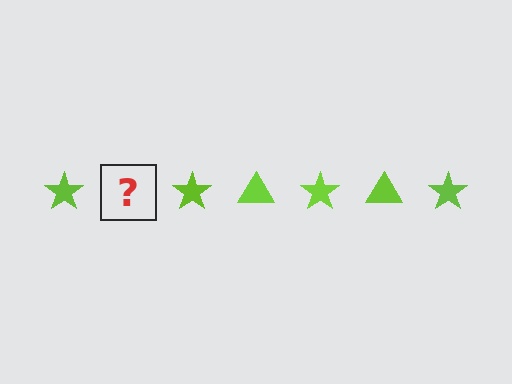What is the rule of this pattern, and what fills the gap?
The rule is that the pattern cycles through star, triangle shapes in lime. The gap should be filled with a lime triangle.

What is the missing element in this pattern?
The missing element is a lime triangle.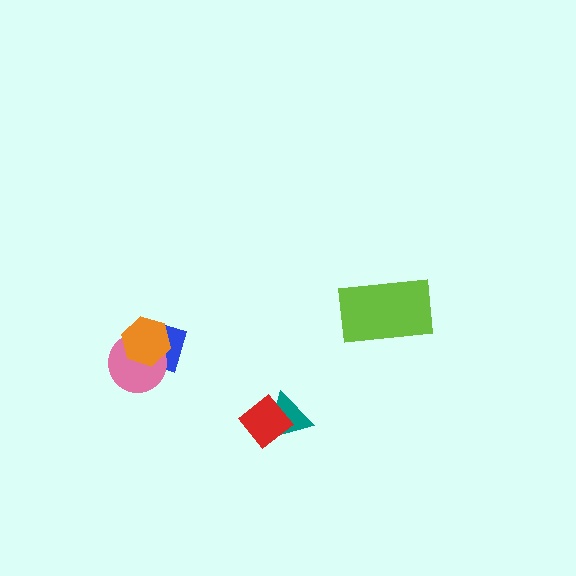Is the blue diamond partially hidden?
Yes, it is partially covered by another shape.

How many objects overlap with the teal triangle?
1 object overlaps with the teal triangle.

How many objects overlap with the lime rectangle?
0 objects overlap with the lime rectangle.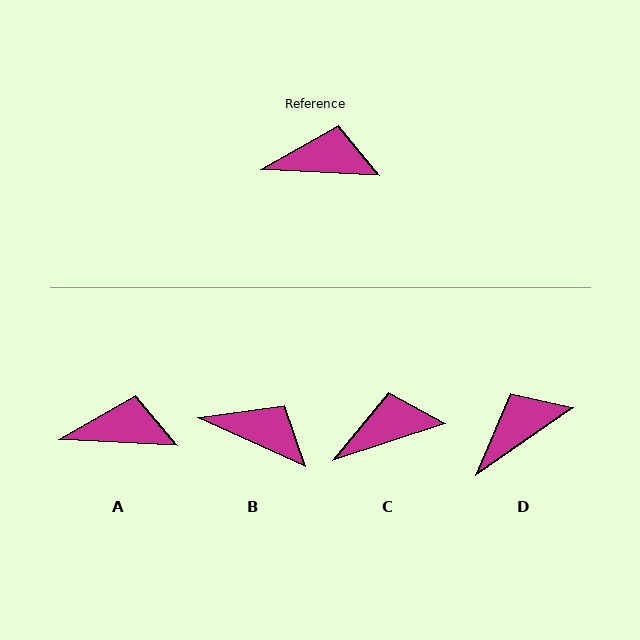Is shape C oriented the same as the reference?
No, it is off by about 21 degrees.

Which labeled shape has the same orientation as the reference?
A.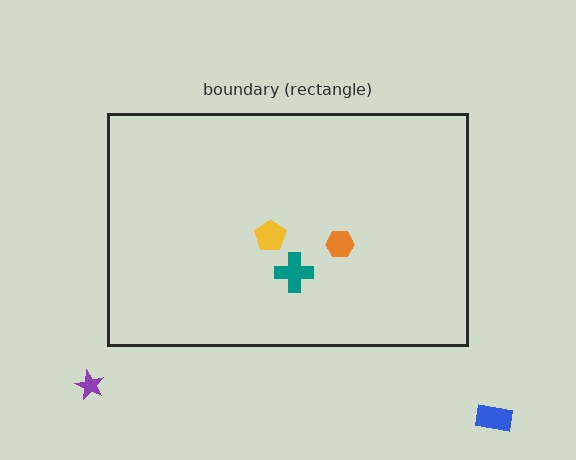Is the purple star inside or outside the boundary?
Outside.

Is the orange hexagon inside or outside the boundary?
Inside.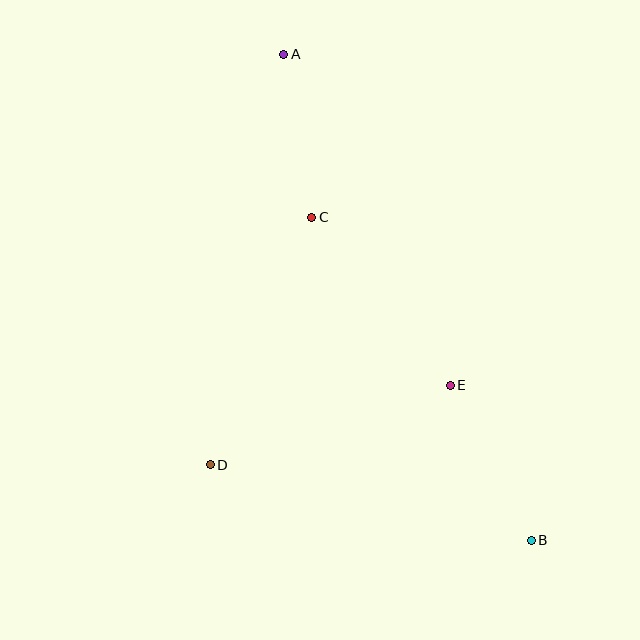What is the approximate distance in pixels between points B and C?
The distance between B and C is approximately 391 pixels.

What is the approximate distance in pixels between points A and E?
The distance between A and E is approximately 370 pixels.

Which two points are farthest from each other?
Points A and B are farthest from each other.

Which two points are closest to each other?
Points A and C are closest to each other.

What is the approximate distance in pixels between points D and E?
The distance between D and E is approximately 253 pixels.